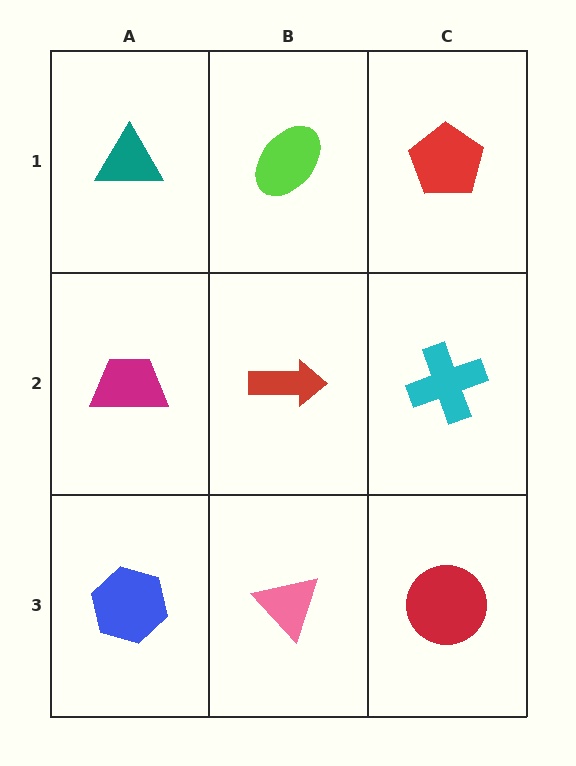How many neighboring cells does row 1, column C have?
2.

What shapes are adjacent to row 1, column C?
A cyan cross (row 2, column C), a lime ellipse (row 1, column B).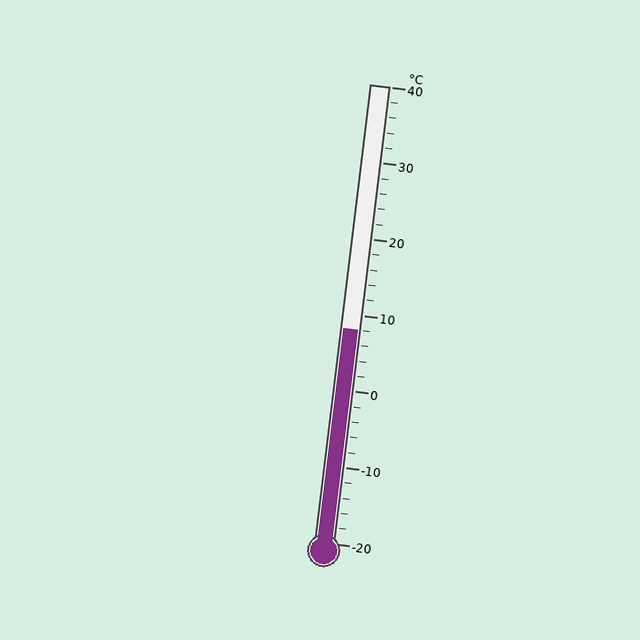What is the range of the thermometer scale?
The thermometer scale ranges from -20°C to 40°C.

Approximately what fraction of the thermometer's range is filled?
The thermometer is filled to approximately 45% of its range.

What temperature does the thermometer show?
The thermometer shows approximately 8°C.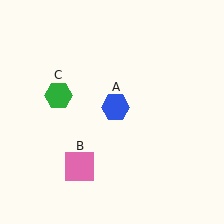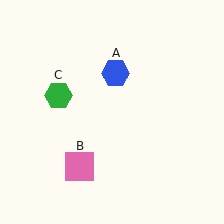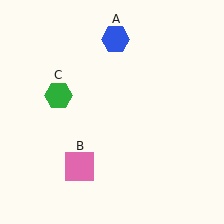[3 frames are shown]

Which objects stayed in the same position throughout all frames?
Pink square (object B) and green hexagon (object C) remained stationary.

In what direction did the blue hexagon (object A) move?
The blue hexagon (object A) moved up.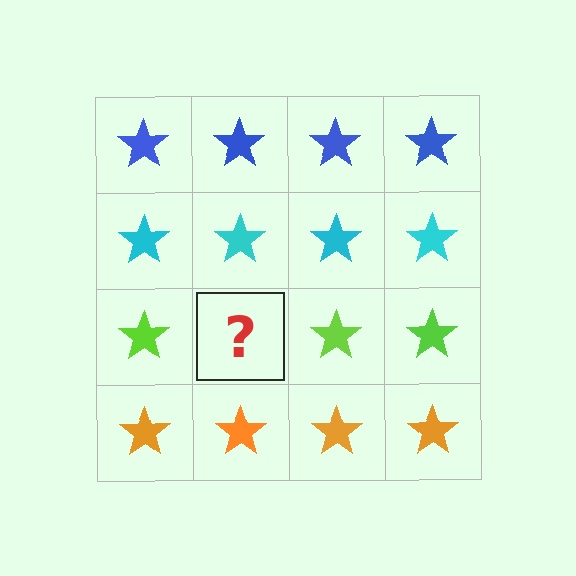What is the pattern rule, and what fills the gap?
The rule is that each row has a consistent color. The gap should be filled with a lime star.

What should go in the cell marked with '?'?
The missing cell should contain a lime star.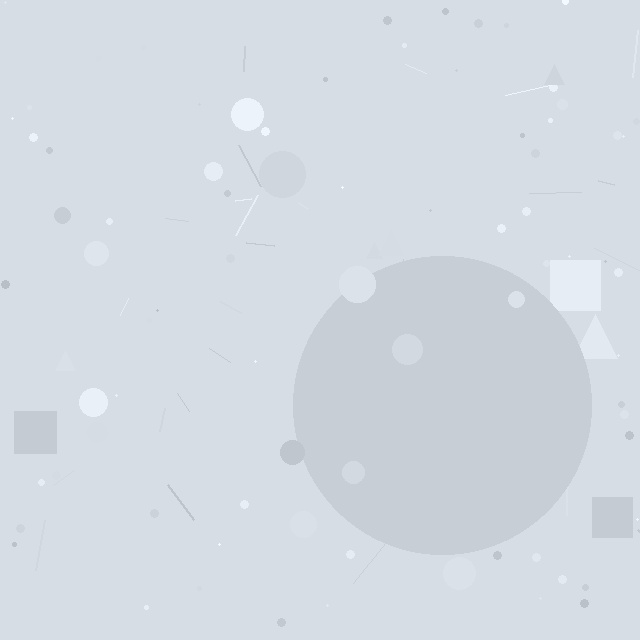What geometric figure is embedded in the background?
A circle is embedded in the background.